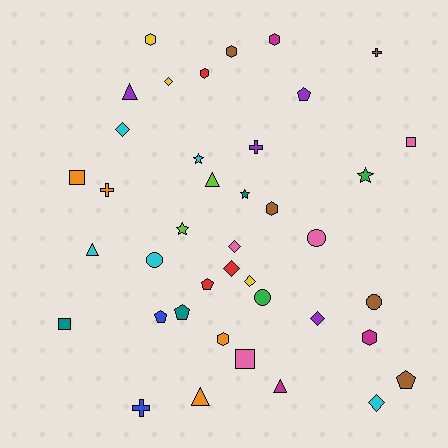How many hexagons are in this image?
There are 7 hexagons.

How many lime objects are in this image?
There are 2 lime objects.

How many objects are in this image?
There are 40 objects.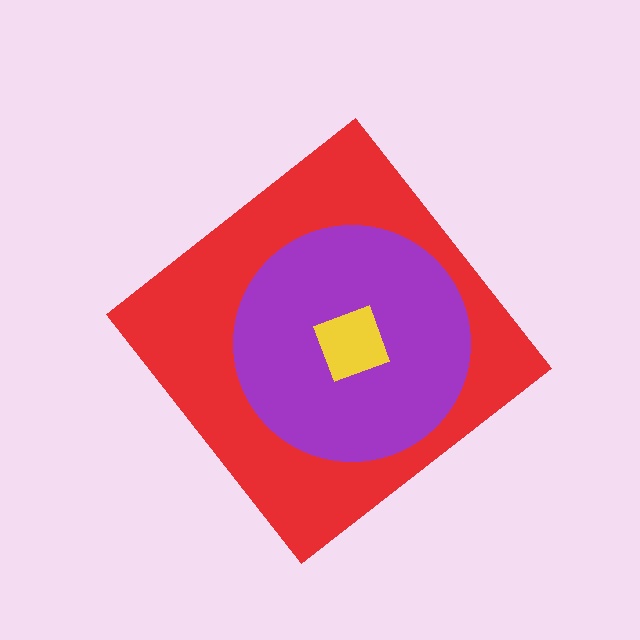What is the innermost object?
The yellow square.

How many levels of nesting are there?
3.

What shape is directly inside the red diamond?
The purple circle.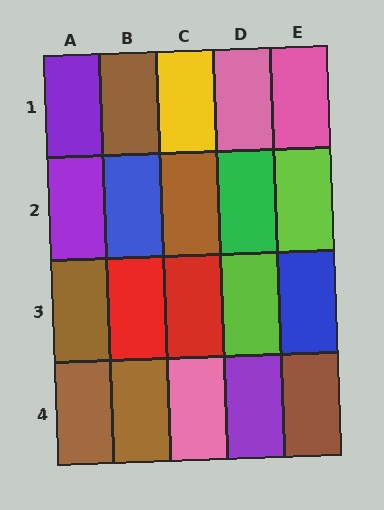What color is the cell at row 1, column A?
Purple.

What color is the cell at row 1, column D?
Pink.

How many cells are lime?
2 cells are lime.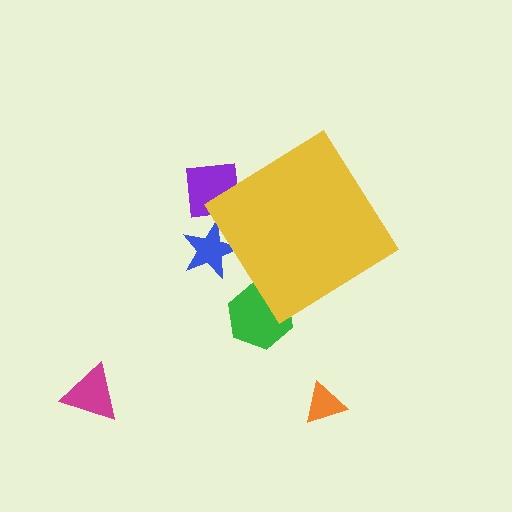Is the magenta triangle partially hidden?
No, the magenta triangle is fully visible.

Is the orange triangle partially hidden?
No, the orange triangle is fully visible.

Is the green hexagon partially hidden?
Yes, the green hexagon is partially hidden behind the yellow diamond.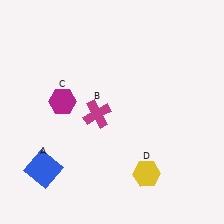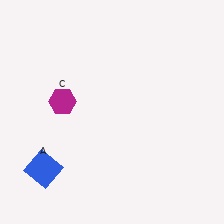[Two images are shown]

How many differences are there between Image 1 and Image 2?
There are 2 differences between the two images.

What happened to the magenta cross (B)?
The magenta cross (B) was removed in Image 2. It was in the bottom-left area of Image 1.